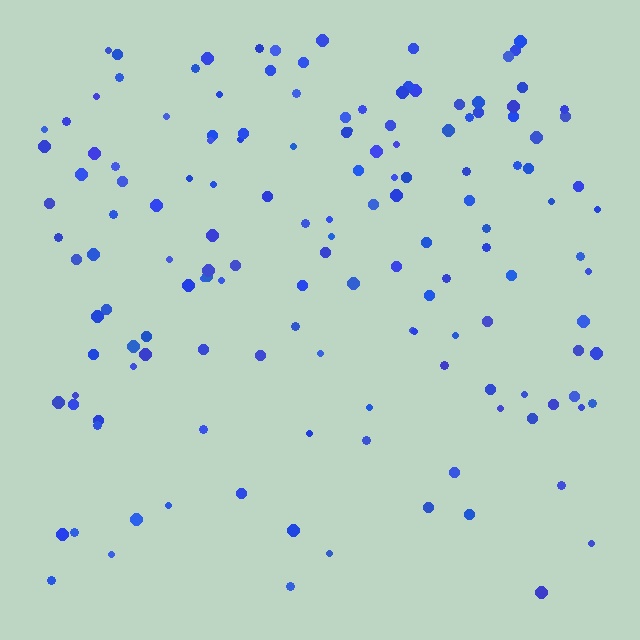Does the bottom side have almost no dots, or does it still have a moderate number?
Still a moderate number, just noticeably fewer than the top.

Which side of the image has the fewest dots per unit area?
The bottom.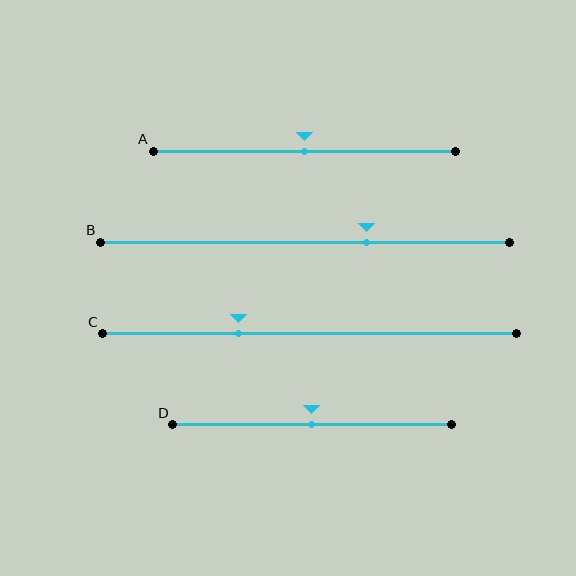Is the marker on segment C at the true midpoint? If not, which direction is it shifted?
No, the marker on segment C is shifted to the left by about 17% of the segment length.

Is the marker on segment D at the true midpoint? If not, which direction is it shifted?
Yes, the marker on segment D is at the true midpoint.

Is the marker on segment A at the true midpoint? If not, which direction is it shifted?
Yes, the marker on segment A is at the true midpoint.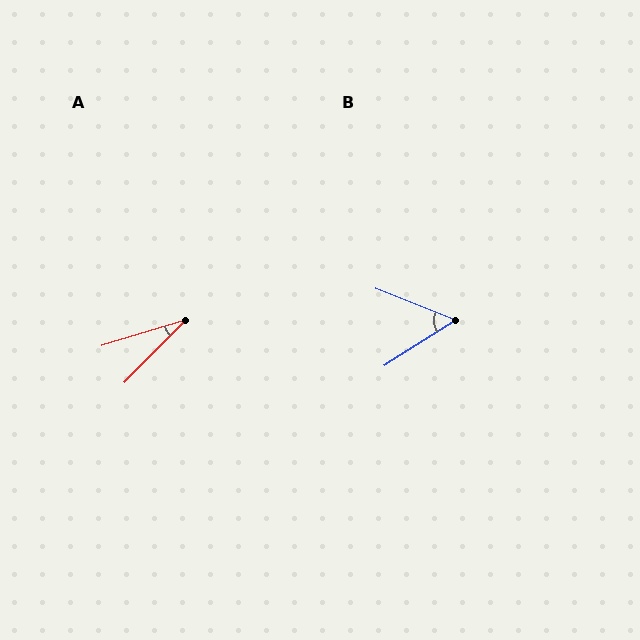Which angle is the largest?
B, at approximately 54 degrees.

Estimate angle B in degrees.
Approximately 54 degrees.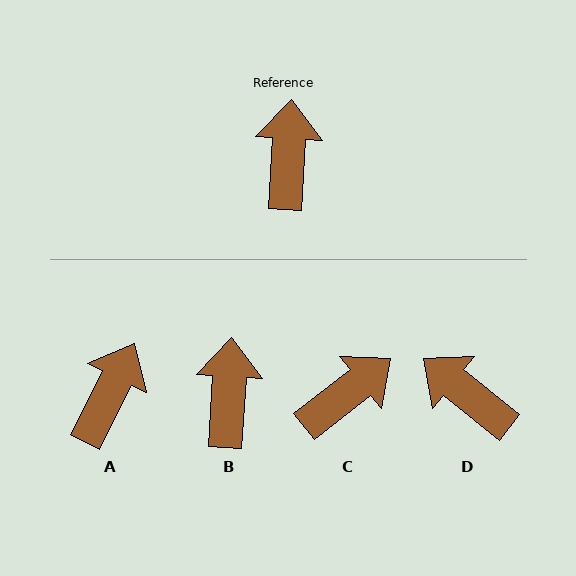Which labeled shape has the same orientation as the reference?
B.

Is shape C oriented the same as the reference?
No, it is off by about 48 degrees.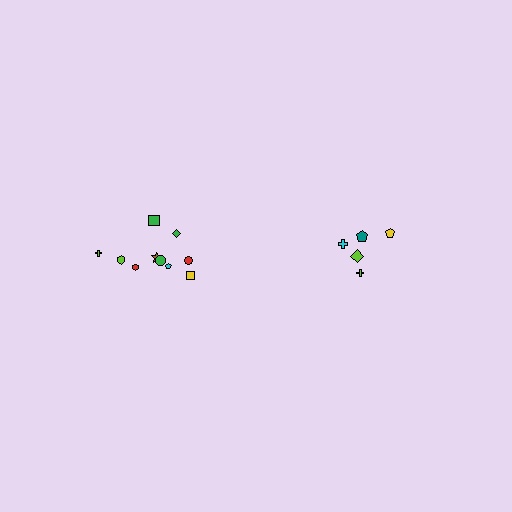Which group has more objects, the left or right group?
The left group.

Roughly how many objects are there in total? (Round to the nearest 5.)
Roughly 15 objects in total.